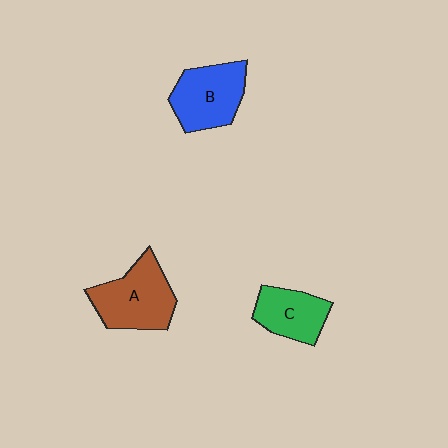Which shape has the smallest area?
Shape C (green).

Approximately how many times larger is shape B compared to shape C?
Approximately 1.3 times.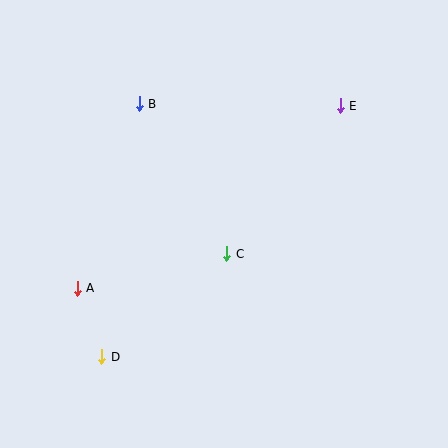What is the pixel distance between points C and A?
The distance between C and A is 153 pixels.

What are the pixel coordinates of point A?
Point A is at (77, 288).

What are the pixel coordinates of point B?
Point B is at (139, 104).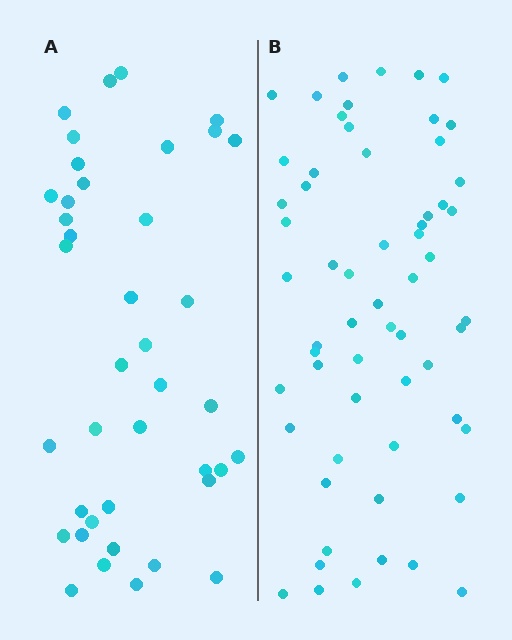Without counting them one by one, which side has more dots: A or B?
Region B (the right region) has more dots.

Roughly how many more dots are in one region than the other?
Region B has approximately 20 more dots than region A.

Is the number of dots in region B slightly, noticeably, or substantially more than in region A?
Region B has substantially more. The ratio is roughly 1.5 to 1.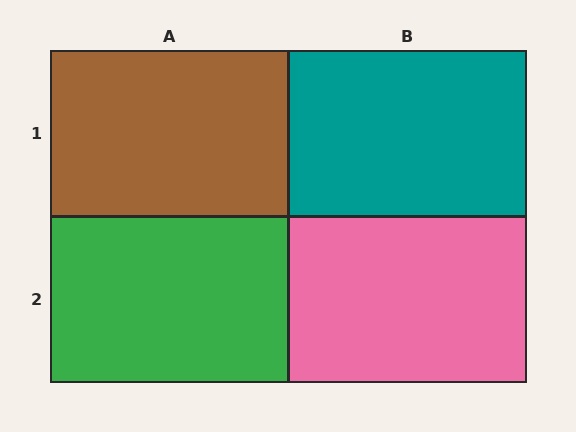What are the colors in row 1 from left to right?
Brown, teal.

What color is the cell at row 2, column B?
Pink.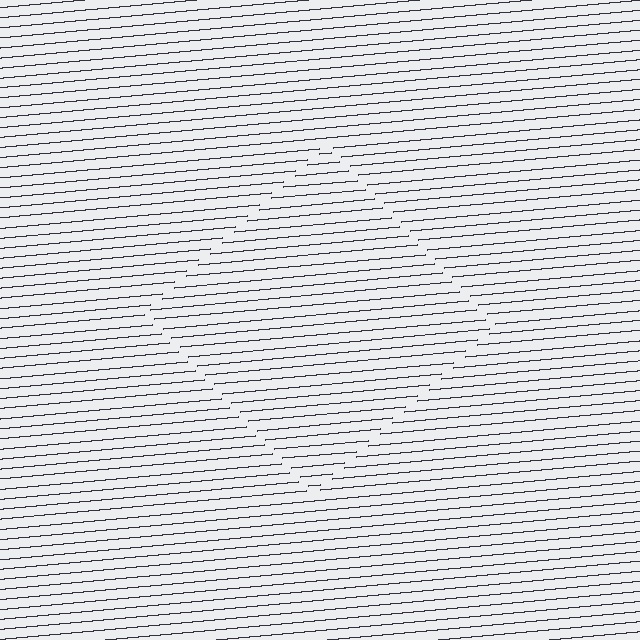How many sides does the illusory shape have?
4 sides — the line-ends trace a square.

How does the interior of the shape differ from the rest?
The interior of the shape contains the same grating, shifted by half a period — the contour is defined by the phase discontinuity where line-ends from the inner and outer gratings abut.